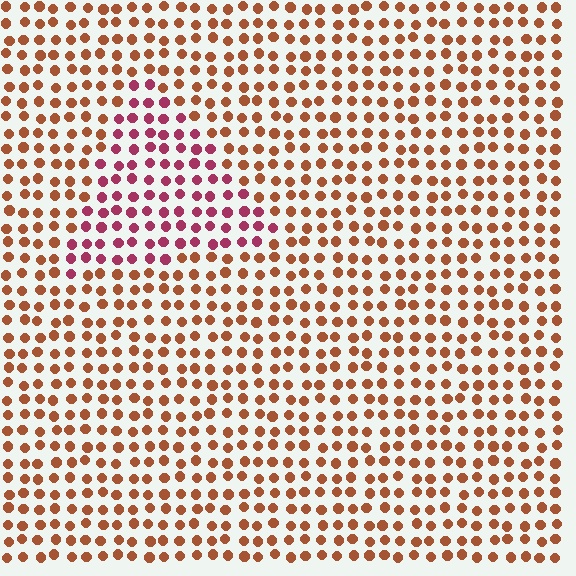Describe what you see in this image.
The image is filled with small brown elements in a uniform arrangement. A triangle-shaped region is visible where the elements are tinted to a slightly different hue, forming a subtle color boundary.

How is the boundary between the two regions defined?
The boundary is defined purely by a slight shift in hue (about 43 degrees). Spacing, size, and orientation are identical on both sides.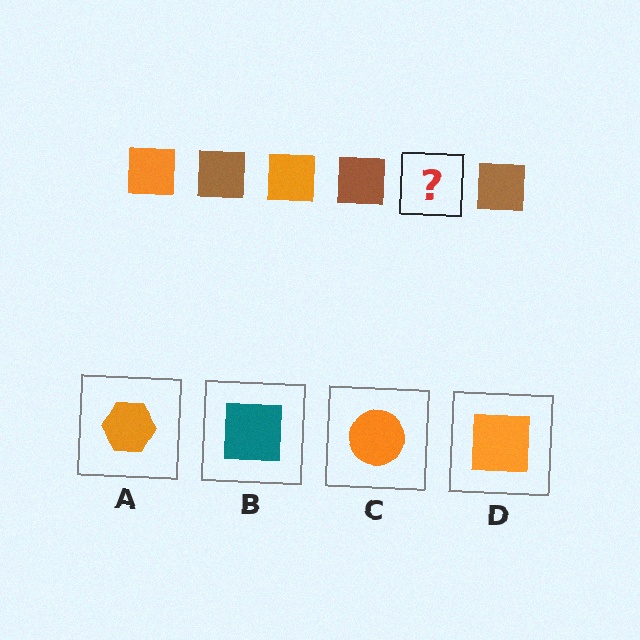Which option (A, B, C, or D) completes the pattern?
D.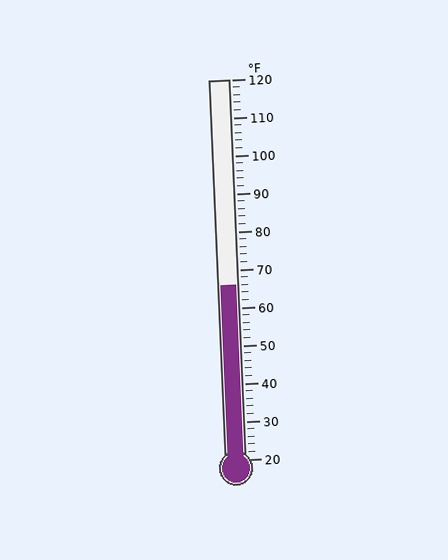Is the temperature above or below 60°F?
The temperature is above 60°F.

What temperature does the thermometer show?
The thermometer shows approximately 66°F.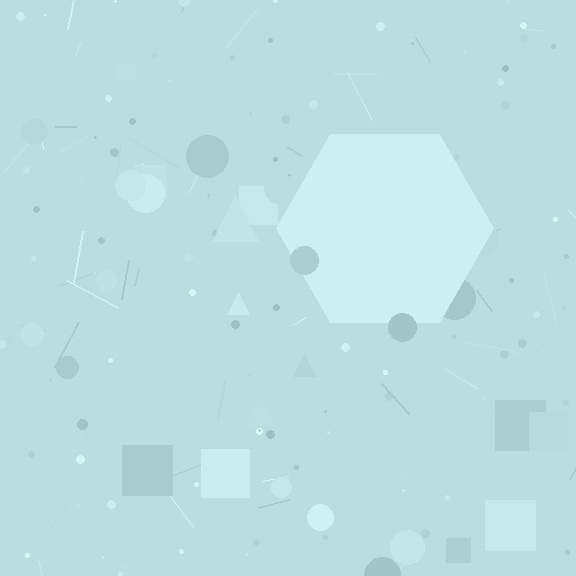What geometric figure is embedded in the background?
A hexagon is embedded in the background.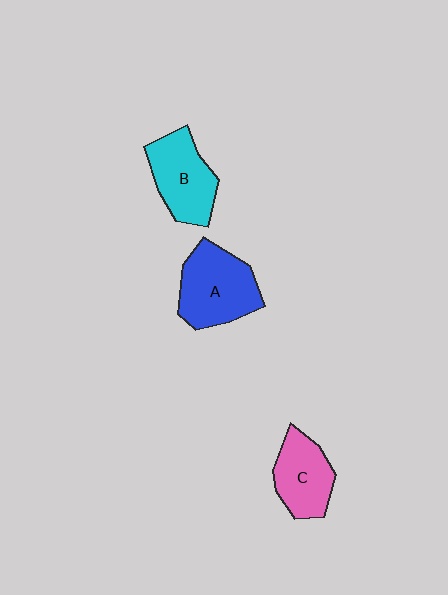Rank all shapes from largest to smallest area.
From largest to smallest: A (blue), B (cyan), C (pink).